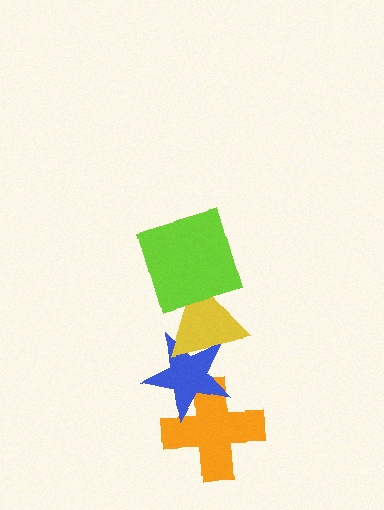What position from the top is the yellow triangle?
The yellow triangle is 2nd from the top.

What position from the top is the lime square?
The lime square is 1st from the top.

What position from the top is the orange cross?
The orange cross is 4th from the top.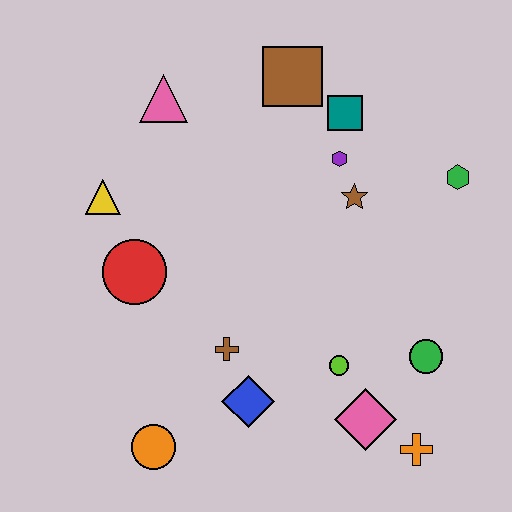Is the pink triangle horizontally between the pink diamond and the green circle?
No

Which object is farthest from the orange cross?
The pink triangle is farthest from the orange cross.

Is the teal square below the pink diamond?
No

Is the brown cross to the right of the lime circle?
No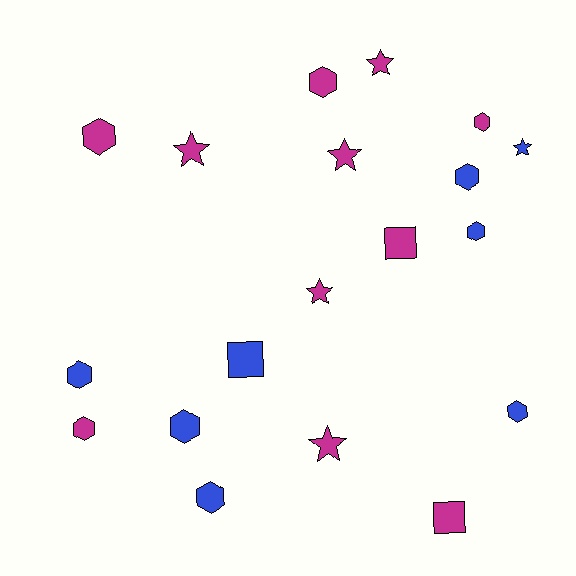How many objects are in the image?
There are 19 objects.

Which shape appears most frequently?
Hexagon, with 10 objects.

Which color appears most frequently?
Magenta, with 11 objects.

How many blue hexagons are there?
There are 6 blue hexagons.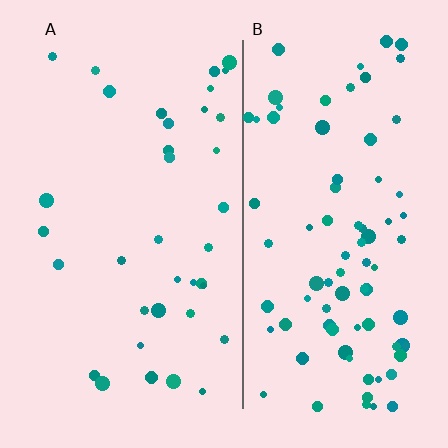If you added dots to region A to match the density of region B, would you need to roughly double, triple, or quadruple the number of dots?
Approximately double.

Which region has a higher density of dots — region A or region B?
B (the right).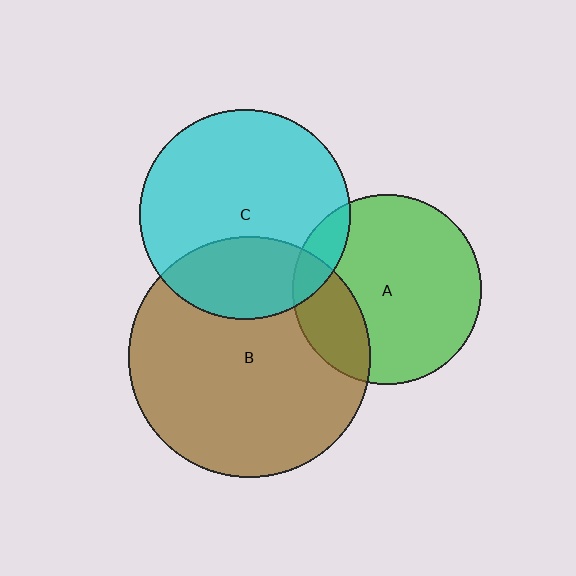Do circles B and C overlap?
Yes.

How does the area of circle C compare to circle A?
Approximately 1.2 times.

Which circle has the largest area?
Circle B (brown).